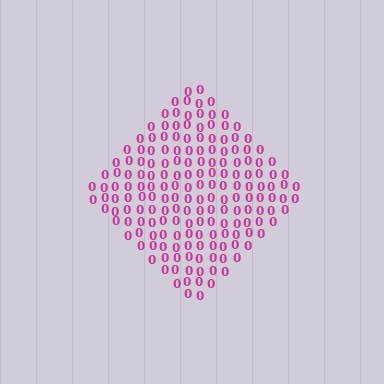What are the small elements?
The small elements are digit 0's.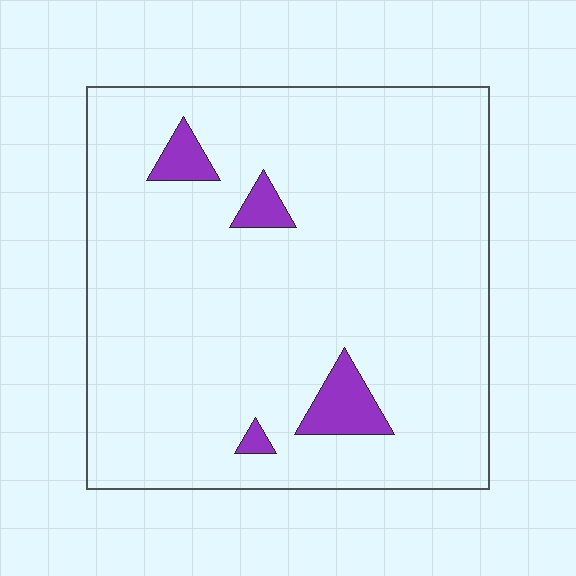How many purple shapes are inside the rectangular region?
4.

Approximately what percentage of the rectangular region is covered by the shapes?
Approximately 5%.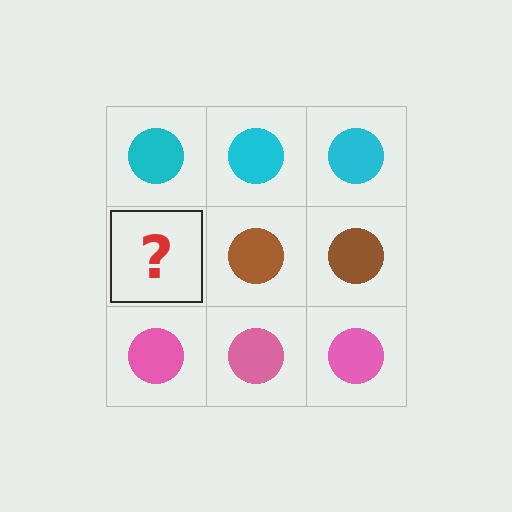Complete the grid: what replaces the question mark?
The question mark should be replaced with a brown circle.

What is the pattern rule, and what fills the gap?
The rule is that each row has a consistent color. The gap should be filled with a brown circle.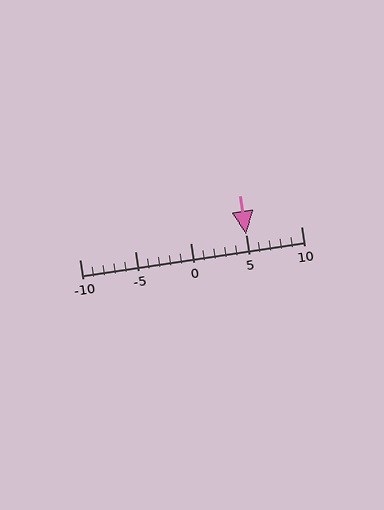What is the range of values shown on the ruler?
The ruler shows values from -10 to 10.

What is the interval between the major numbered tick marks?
The major tick marks are spaced 5 units apart.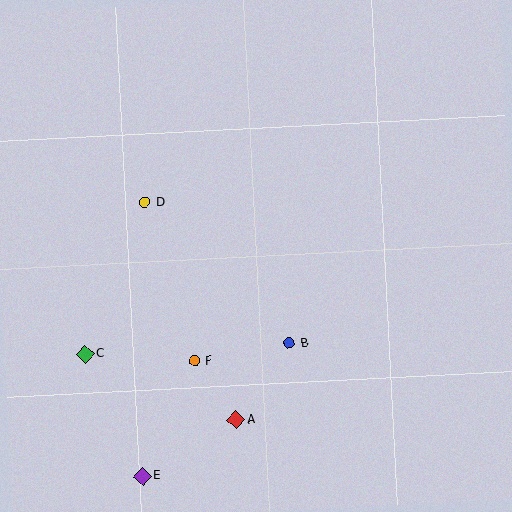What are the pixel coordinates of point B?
Point B is at (289, 343).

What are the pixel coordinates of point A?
Point A is at (236, 420).